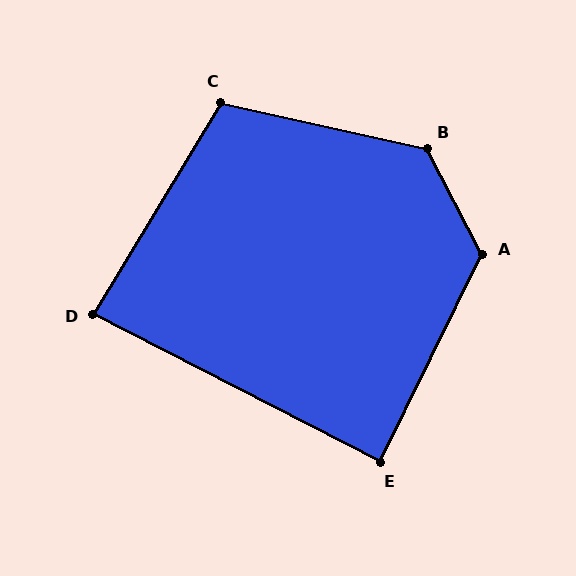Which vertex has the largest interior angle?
B, at approximately 130 degrees.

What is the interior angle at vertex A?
Approximately 126 degrees (obtuse).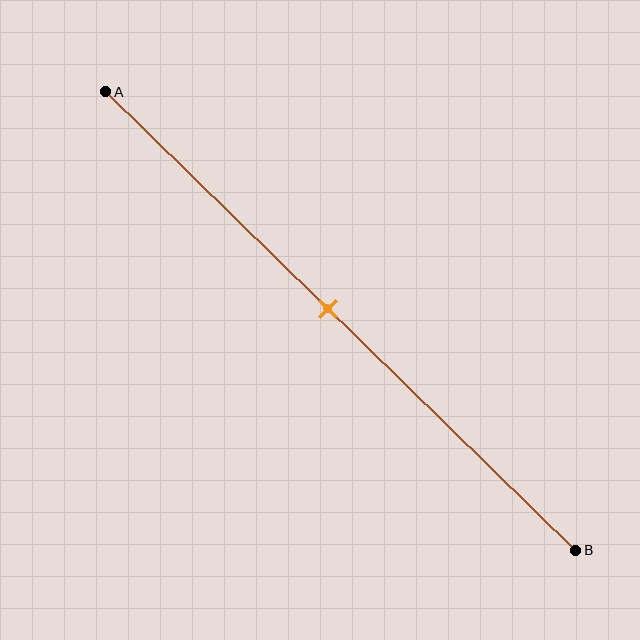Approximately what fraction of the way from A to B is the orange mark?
The orange mark is approximately 45% of the way from A to B.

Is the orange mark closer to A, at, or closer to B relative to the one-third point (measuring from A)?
The orange mark is closer to point B than the one-third point of segment AB.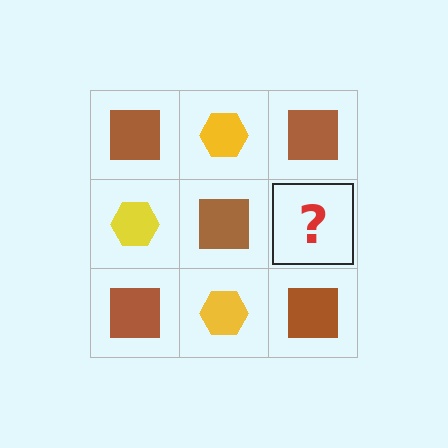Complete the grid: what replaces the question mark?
The question mark should be replaced with a yellow hexagon.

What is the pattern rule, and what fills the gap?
The rule is that it alternates brown square and yellow hexagon in a checkerboard pattern. The gap should be filled with a yellow hexagon.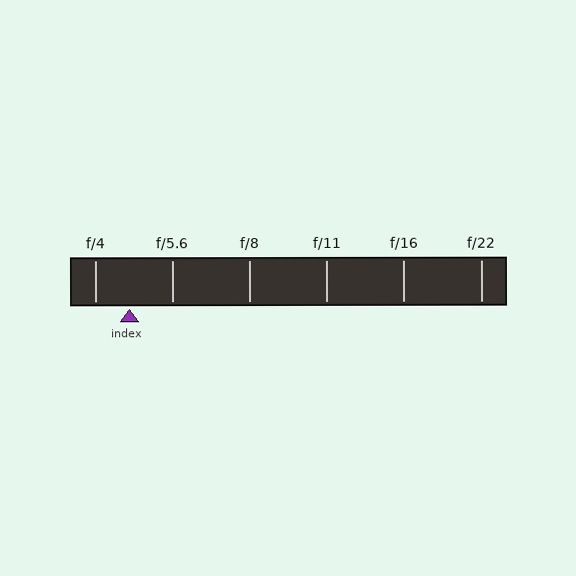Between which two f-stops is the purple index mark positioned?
The index mark is between f/4 and f/5.6.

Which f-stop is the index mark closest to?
The index mark is closest to f/4.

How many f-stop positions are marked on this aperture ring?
There are 6 f-stop positions marked.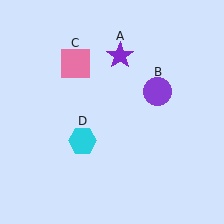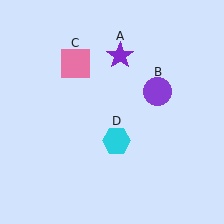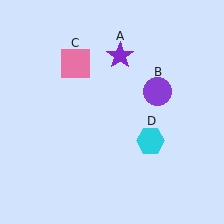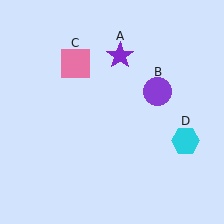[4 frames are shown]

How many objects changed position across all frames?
1 object changed position: cyan hexagon (object D).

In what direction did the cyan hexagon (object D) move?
The cyan hexagon (object D) moved right.